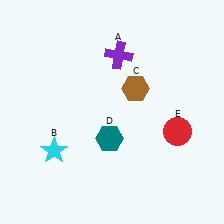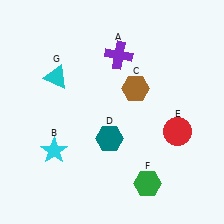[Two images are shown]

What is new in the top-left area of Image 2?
A cyan triangle (G) was added in the top-left area of Image 2.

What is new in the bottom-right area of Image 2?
A green hexagon (F) was added in the bottom-right area of Image 2.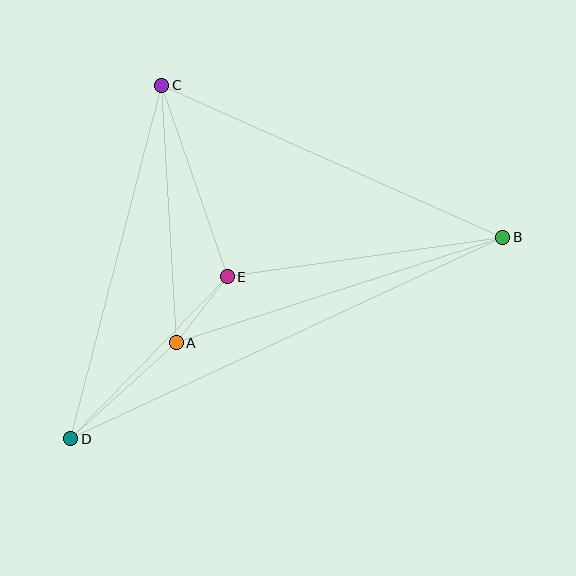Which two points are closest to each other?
Points A and E are closest to each other.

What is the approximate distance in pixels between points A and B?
The distance between A and B is approximately 343 pixels.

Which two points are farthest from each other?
Points B and D are farthest from each other.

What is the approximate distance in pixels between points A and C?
The distance between A and C is approximately 258 pixels.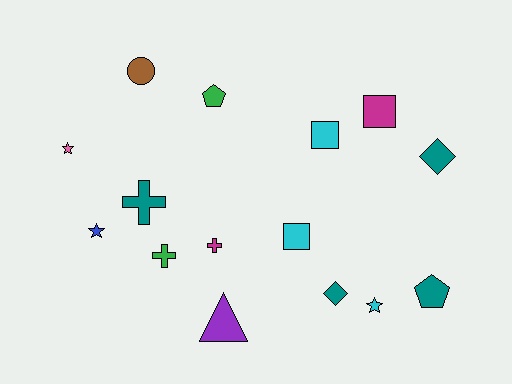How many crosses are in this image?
There are 3 crosses.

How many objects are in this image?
There are 15 objects.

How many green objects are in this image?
There are 2 green objects.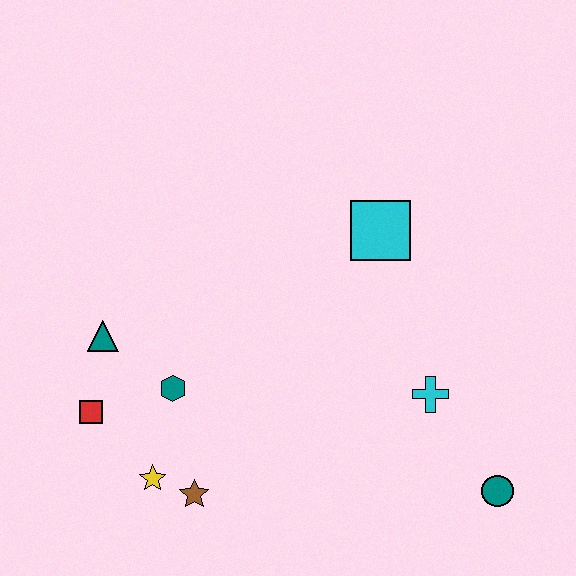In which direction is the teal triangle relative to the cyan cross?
The teal triangle is to the left of the cyan cross.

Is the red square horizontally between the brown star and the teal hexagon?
No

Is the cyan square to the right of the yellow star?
Yes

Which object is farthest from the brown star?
The cyan square is farthest from the brown star.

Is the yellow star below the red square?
Yes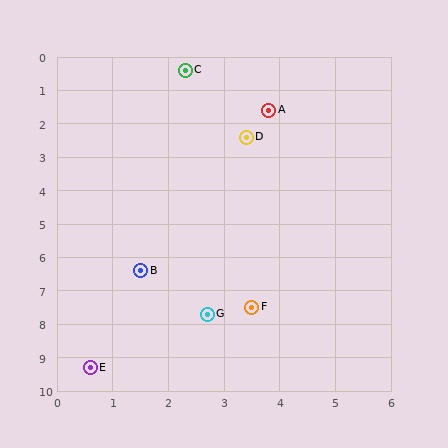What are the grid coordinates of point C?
Point C is at approximately (2.3, 0.4).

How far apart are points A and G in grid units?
Points A and G are about 6.2 grid units apart.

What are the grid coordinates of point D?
Point D is at approximately (3.4, 2.4).